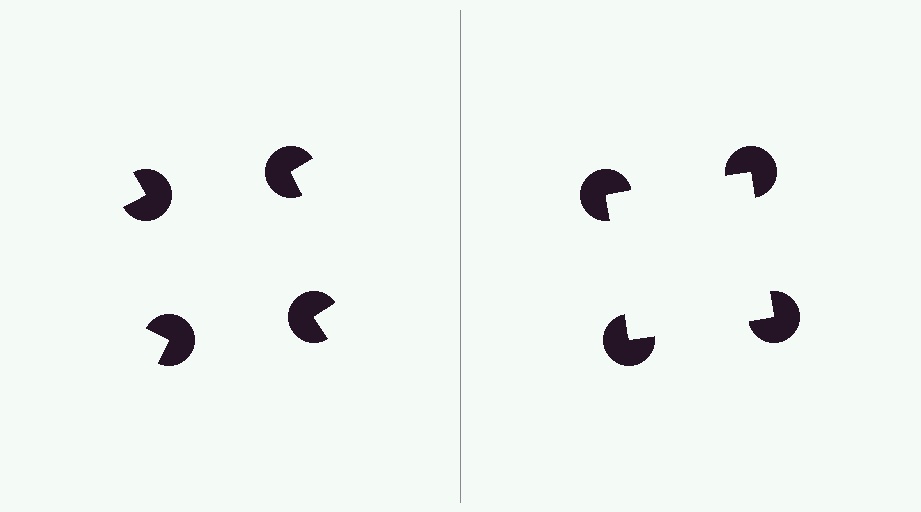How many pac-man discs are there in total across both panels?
8 — 4 on each side.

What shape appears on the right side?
An illusory square.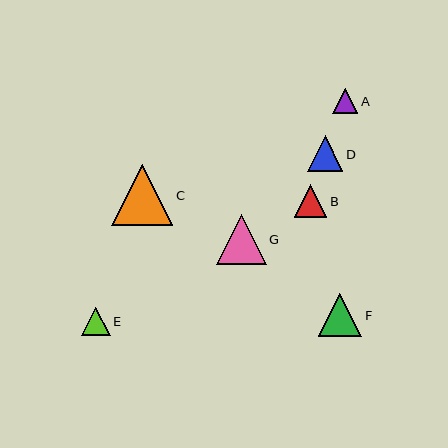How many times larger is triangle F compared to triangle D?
Triangle F is approximately 1.2 times the size of triangle D.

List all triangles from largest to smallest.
From largest to smallest: C, G, F, D, B, E, A.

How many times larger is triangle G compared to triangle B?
Triangle G is approximately 1.5 times the size of triangle B.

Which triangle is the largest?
Triangle C is the largest with a size of approximately 61 pixels.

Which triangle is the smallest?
Triangle A is the smallest with a size of approximately 25 pixels.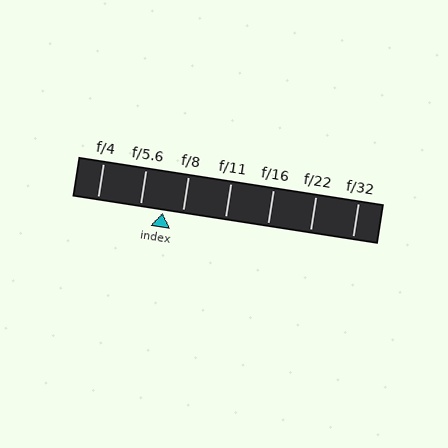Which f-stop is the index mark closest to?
The index mark is closest to f/8.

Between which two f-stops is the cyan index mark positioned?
The index mark is between f/5.6 and f/8.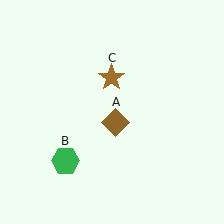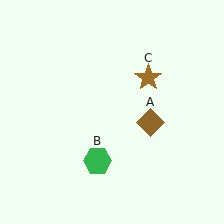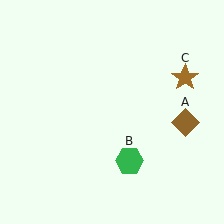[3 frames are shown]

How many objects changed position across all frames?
3 objects changed position: brown diamond (object A), green hexagon (object B), brown star (object C).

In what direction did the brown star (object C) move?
The brown star (object C) moved right.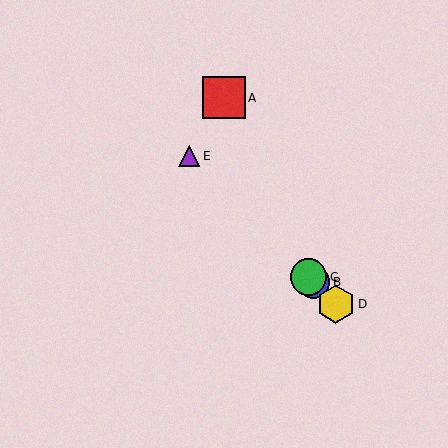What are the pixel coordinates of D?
Object D is at (336, 304).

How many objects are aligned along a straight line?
4 objects (B, C, D, E) are aligned along a straight line.